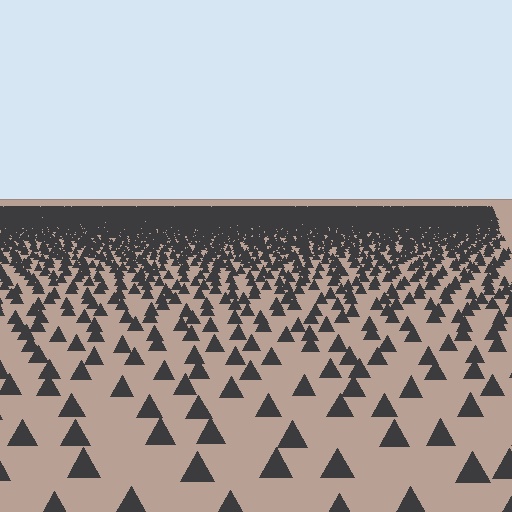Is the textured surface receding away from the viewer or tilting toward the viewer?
The surface is receding away from the viewer. Texture elements get smaller and denser toward the top.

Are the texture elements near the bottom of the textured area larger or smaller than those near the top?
Larger. Near the bottom, elements are closer to the viewer and appear at a bigger on-screen size.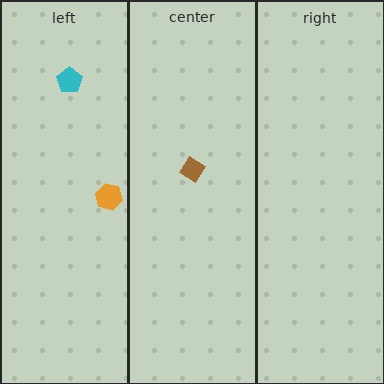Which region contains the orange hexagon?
The left region.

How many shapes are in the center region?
1.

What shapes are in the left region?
The orange hexagon, the cyan pentagon.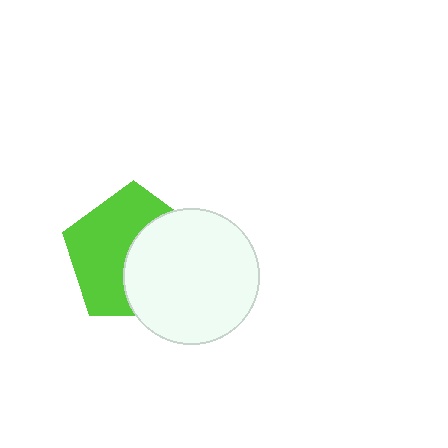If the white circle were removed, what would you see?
You would see the complete lime pentagon.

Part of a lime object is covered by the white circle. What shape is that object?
It is a pentagon.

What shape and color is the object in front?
The object in front is a white circle.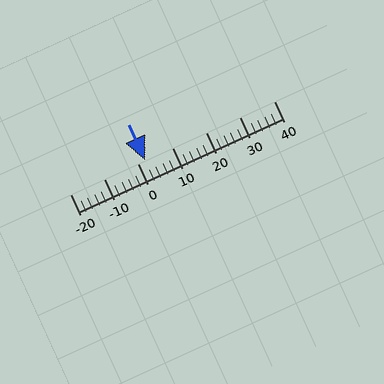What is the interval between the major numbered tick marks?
The major tick marks are spaced 10 units apart.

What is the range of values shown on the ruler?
The ruler shows values from -20 to 40.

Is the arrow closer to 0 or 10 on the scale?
The arrow is closer to 0.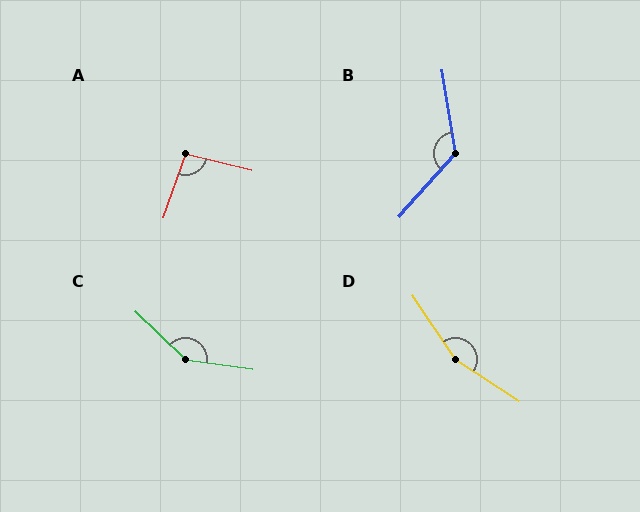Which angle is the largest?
D, at approximately 157 degrees.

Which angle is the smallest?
A, at approximately 96 degrees.